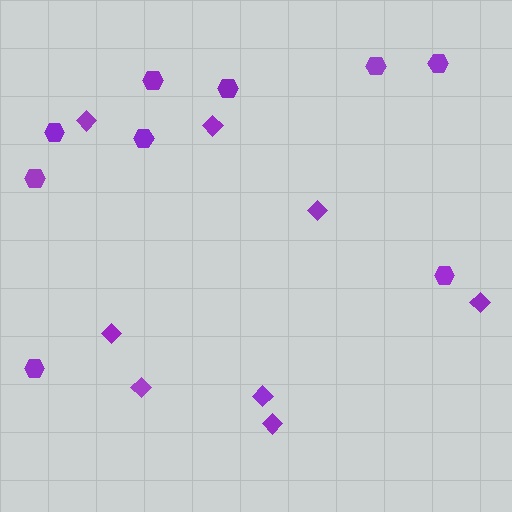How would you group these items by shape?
There are 2 groups: one group of diamonds (8) and one group of hexagons (9).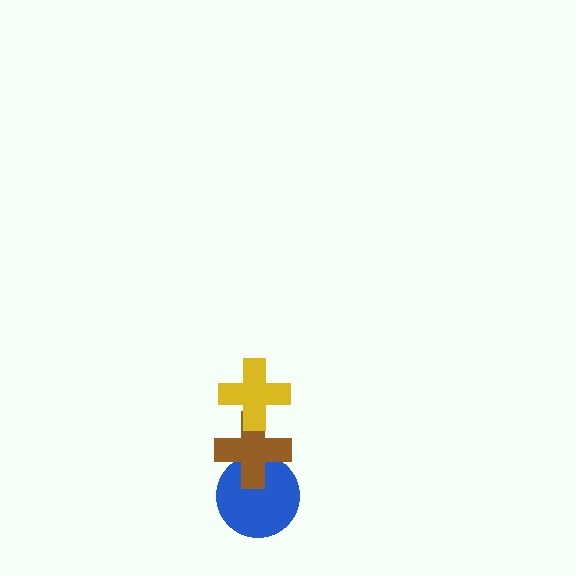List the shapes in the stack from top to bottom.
From top to bottom: the yellow cross, the brown cross, the blue circle.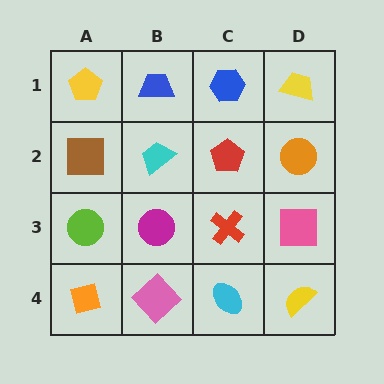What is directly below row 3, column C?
A cyan ellipse.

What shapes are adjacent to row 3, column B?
A cyan trapezoid (row 2, column B), a pink diamond (row 4, column B), a lime circle (row 3, column A), a red cross (row 3, column C).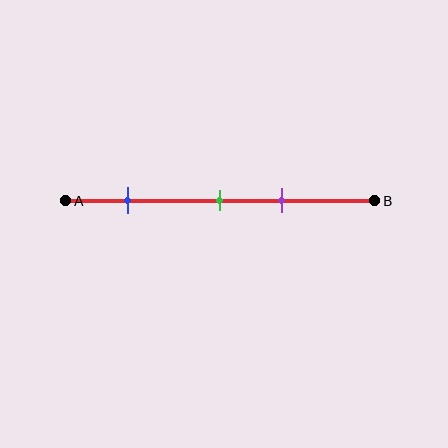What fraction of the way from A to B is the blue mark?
The blue mark is approximately 20% (0.2) of the way from A to B.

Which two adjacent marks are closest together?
The green and purple marks are the closest adjacent pair.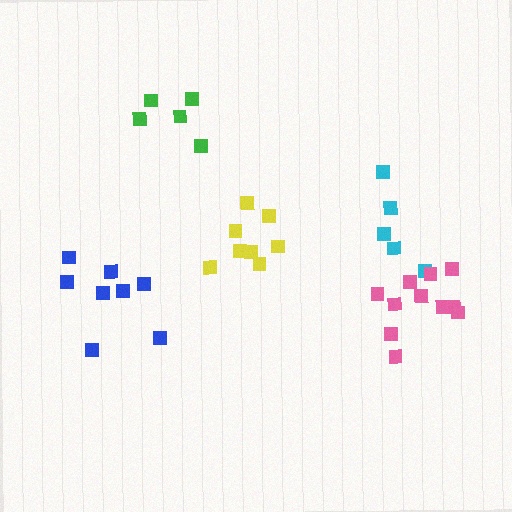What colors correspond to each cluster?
The clusters are colored: green, blue, cyan, pink, yellow.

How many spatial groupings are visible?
There are 5 spatial groupings.